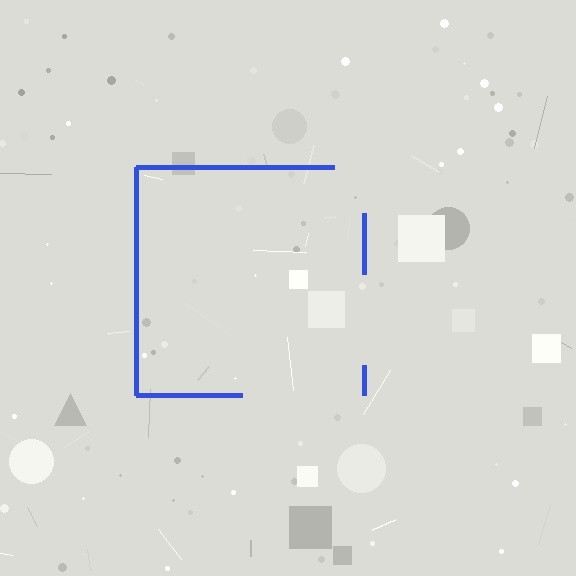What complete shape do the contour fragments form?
The contour fragments form a square.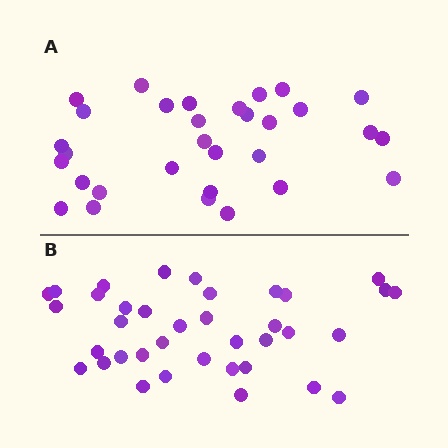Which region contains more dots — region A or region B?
Region B (the bottom region) has more dots.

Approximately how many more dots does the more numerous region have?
Region B has about 6 more dots than region A.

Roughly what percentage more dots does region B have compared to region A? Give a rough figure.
About 20% more.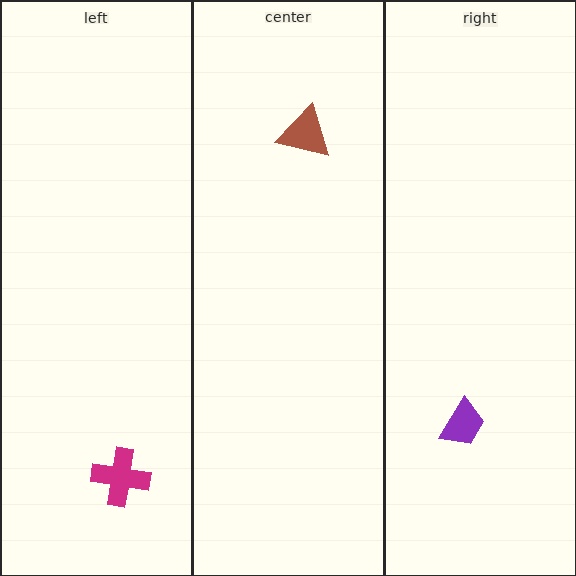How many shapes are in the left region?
1.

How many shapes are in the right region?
1.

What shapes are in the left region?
The magenta cross.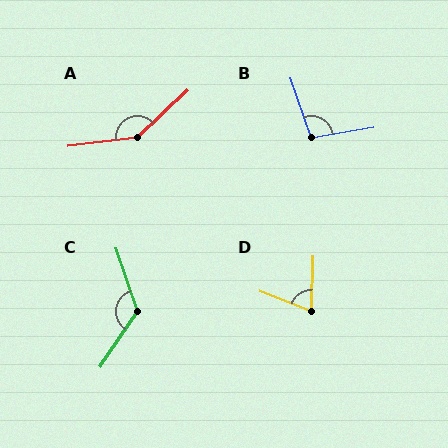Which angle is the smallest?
D, at approximately 70 degrees.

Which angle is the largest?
A, at approximately 144 degrees.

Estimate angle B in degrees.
Approximately 99 degrees.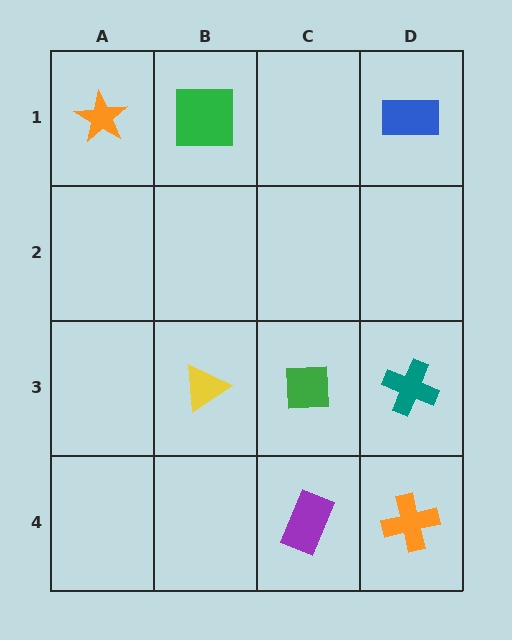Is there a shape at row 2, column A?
No, that cell is empty.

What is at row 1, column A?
An orange star.